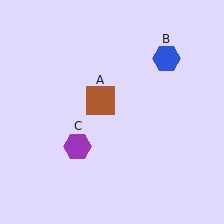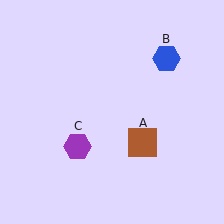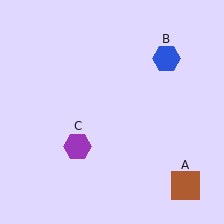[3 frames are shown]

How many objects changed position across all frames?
1 object changed position: brown square (object A).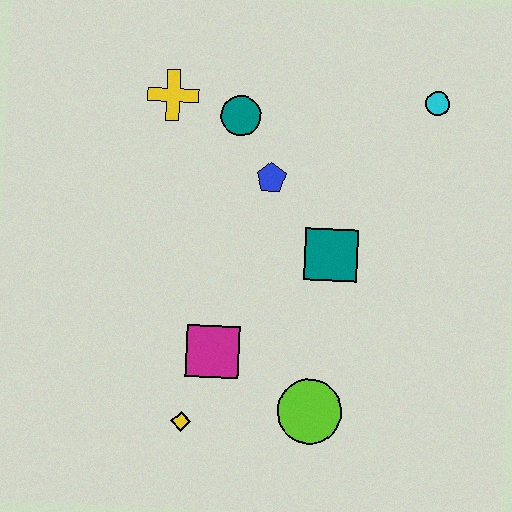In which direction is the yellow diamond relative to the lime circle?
The yellow diamond is to the left of the lime circle.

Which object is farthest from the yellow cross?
The lime circle is farthest from the yellow cross.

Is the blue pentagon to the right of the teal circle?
Yes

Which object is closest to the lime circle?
The magenta square is closest to the lime circle.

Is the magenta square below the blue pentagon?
Yes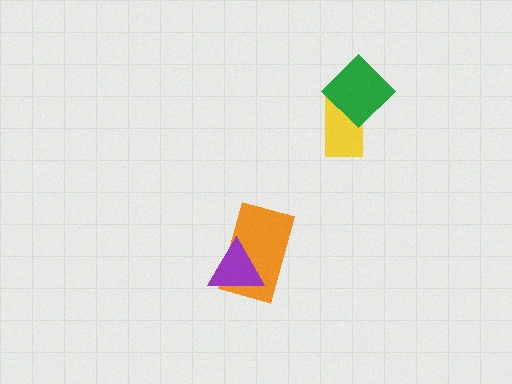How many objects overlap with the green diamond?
1 object overlaps with the green diamond.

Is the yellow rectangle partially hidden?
Yes, it is partially covered by another shape.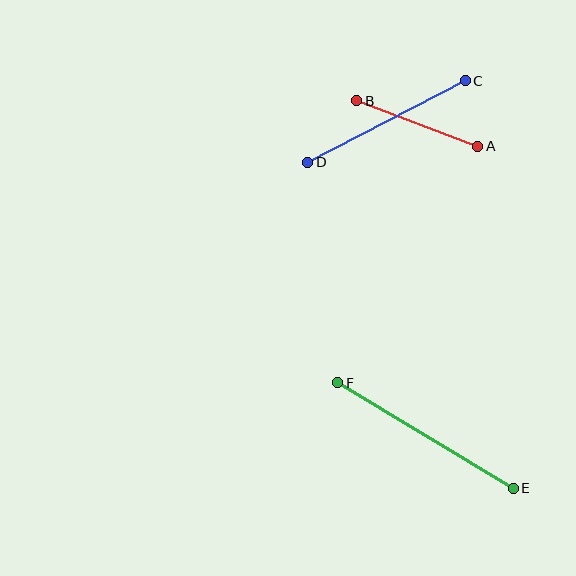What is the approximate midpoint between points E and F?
The midpoint is at approximately (425, 435) pixels.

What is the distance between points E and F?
The distance is approximately 205 pixels.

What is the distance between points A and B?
The distance is approximately 129 pixels.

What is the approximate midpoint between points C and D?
The midpoint is at approximately (386, 122) pixels.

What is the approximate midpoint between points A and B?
The midpoint is at approximately (417, 123) pixels.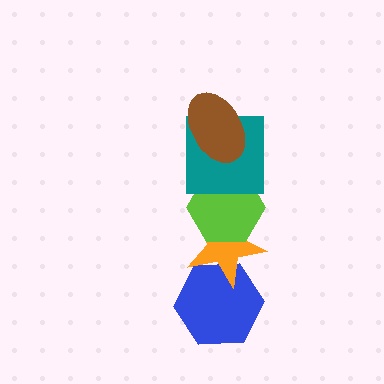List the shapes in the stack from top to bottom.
From top to bottom: the brown ellipse, the teal square, the lime hexagon, the orange star, the blue hexagon.